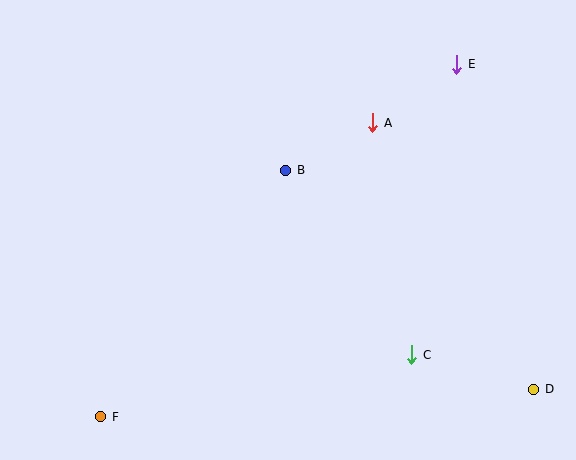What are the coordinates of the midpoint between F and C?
The midpoint between F and C is at (256, 386).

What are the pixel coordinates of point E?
Point E is at (457, 64).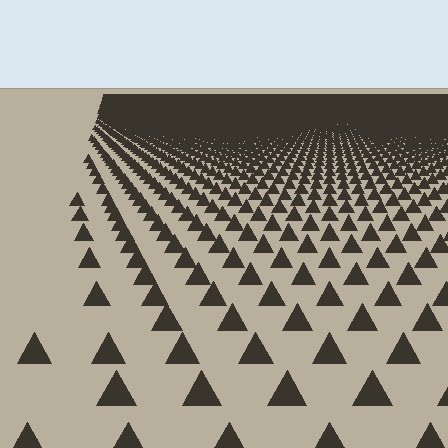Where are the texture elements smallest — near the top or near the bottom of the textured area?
Near the top.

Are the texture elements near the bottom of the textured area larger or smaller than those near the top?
Larger. Near the bottom, elements are closer to the viewer and appear at a bigger on-screen size.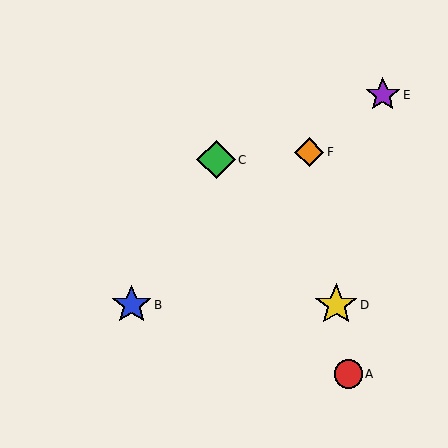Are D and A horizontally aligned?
No, D is at y≈305 and A is at y≈374.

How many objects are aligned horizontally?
2 objects (B, D) are aligned horizontally.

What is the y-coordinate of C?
Object C is at y≈160.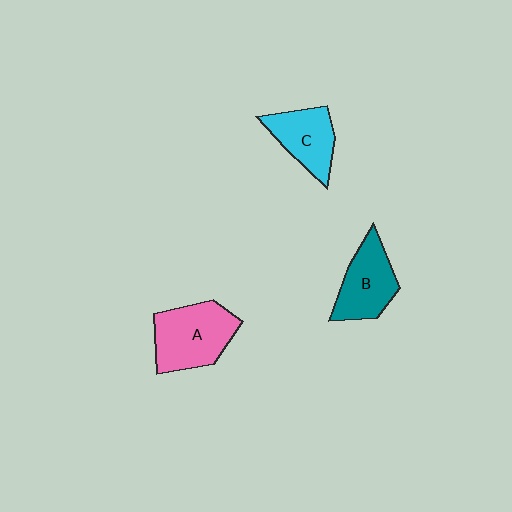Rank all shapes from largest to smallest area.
From largest to smallest: A (pink), B (teal), C (cyan).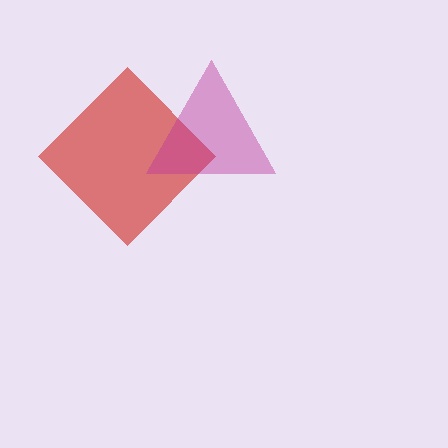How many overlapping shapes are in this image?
There are 2 overlapping shapes in the image.